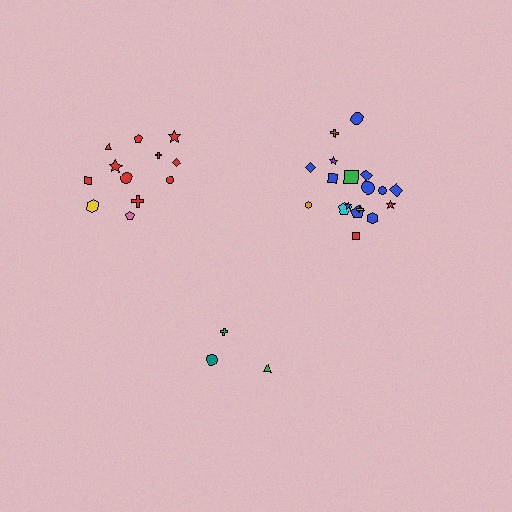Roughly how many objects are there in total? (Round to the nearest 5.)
Roughly 35 objects in total.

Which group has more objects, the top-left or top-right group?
The top-right group.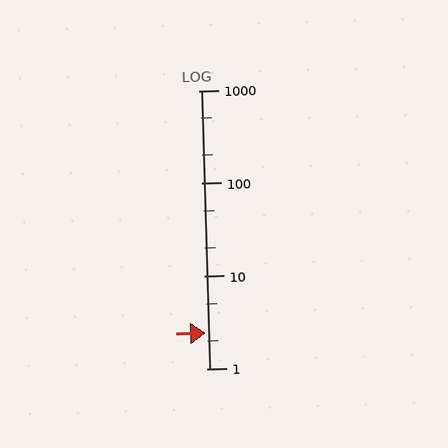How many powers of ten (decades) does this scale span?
The scale spans 3 decades, from 1 to 1000.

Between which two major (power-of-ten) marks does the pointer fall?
The pointer is between 1 and 10.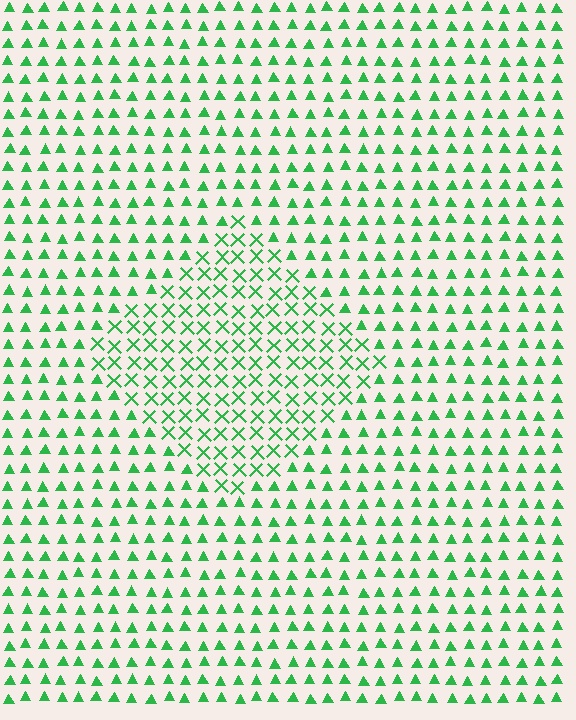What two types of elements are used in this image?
The image uses X marks inside the diamond region and triangles outside it.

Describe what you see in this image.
The image is filled with small green elements arranged in a uniform grid. A diamond-shaped region contains X marks, while the surrounding area contains triangles. The boundary is defined purely by the change in element shape.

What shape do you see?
I see a diamond.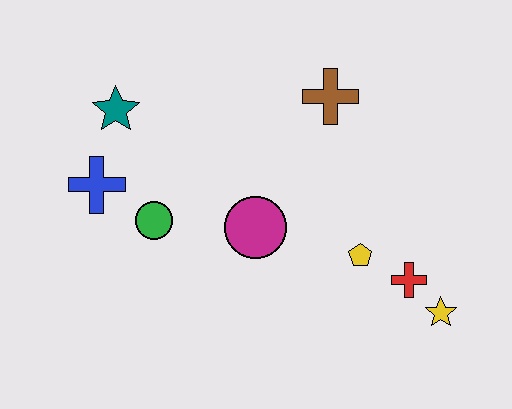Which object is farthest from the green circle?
The yellow star is farthest from the green circle.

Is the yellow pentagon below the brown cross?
Yes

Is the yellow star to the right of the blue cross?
Yes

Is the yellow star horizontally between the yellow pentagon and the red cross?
No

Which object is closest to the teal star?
The blue cross is closest to the teal star.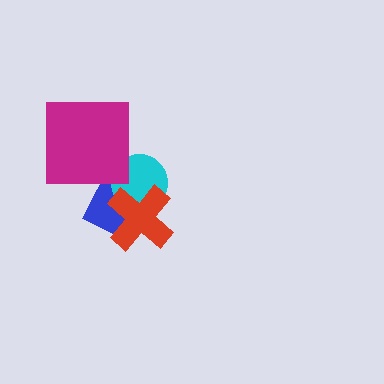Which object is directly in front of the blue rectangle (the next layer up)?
The cyan circle is directly in front of the blue rectangle.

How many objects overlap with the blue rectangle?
3 objects overlap with the blue rectangle.